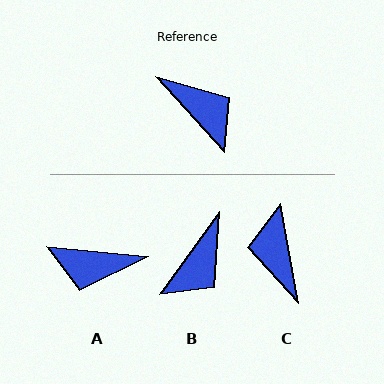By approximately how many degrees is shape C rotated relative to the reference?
Approximately 149 degrees counter-clockwise.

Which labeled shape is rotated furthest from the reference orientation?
C, about 149 degrees away.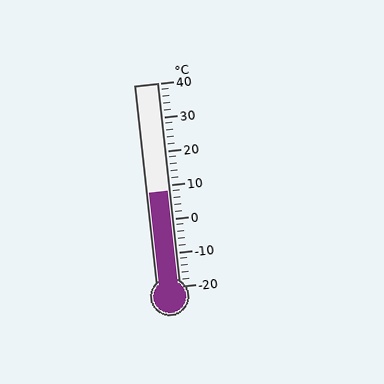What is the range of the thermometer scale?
The thermometer scale ranges from -20°C to 40°C.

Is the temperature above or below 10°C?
The temperature is below 10°C.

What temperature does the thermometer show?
The thermometer shows approximately 8°C.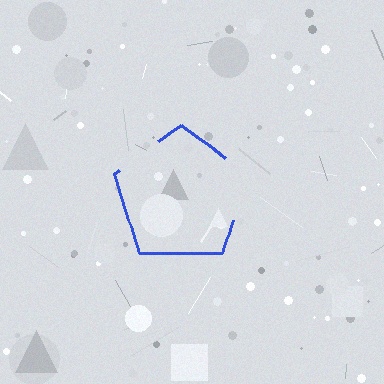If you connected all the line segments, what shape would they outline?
They would outline a pentagon.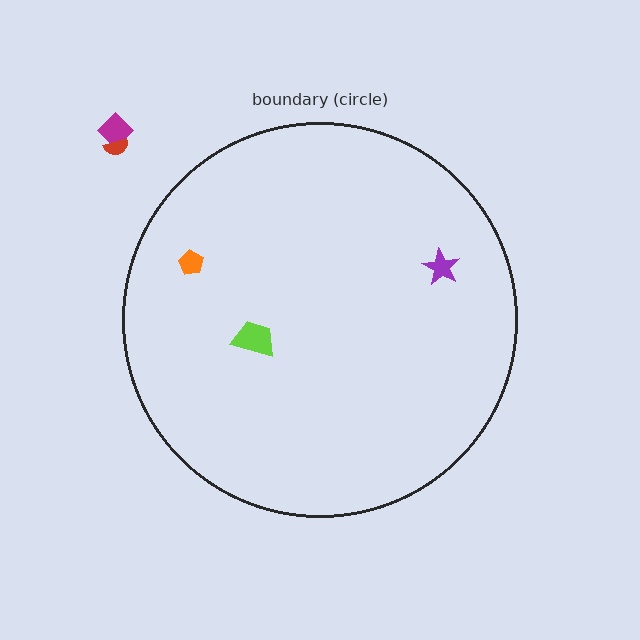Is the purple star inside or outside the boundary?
Inside.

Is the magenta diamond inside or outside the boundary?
Outside.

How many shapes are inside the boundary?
3 inside, 2 outside.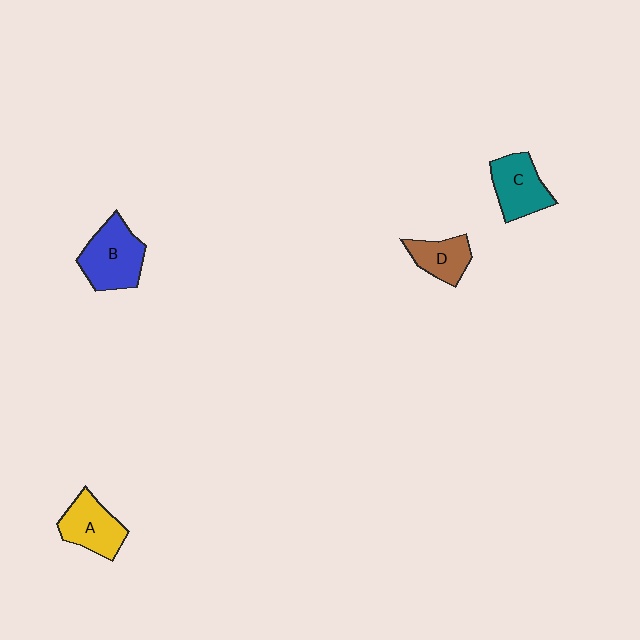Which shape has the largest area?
Shape B (blue).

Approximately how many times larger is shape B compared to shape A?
Approximately 1.2 times.